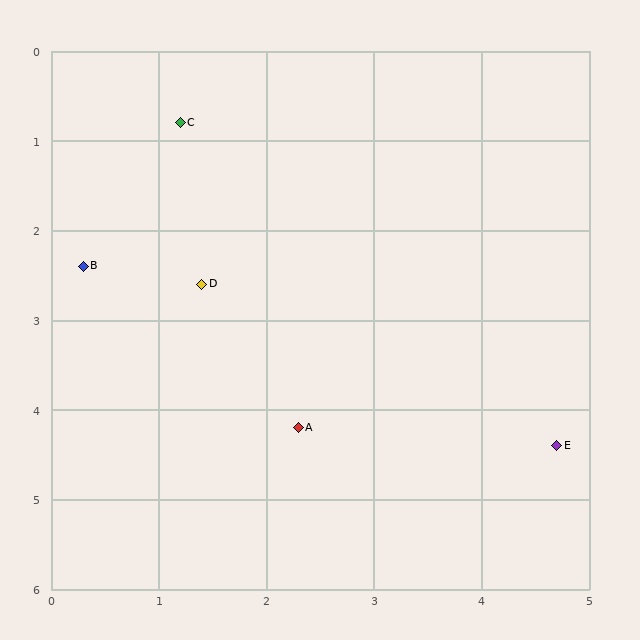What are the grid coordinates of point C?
Point C is at approximately (1.2, 0.8).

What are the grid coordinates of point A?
Point A is at approximately (2.3, 4.2).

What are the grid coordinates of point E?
Point E is at approximately (4.7, 4.4).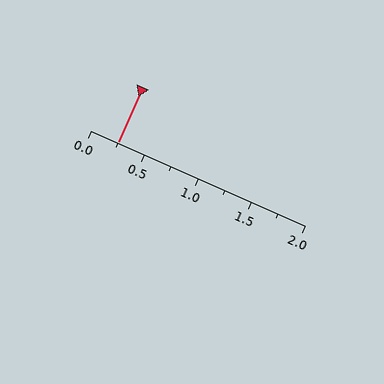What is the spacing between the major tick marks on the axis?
The major ticks are spaced 0.5 apart.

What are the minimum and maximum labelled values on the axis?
The axis runs from 0.0 to 2.0.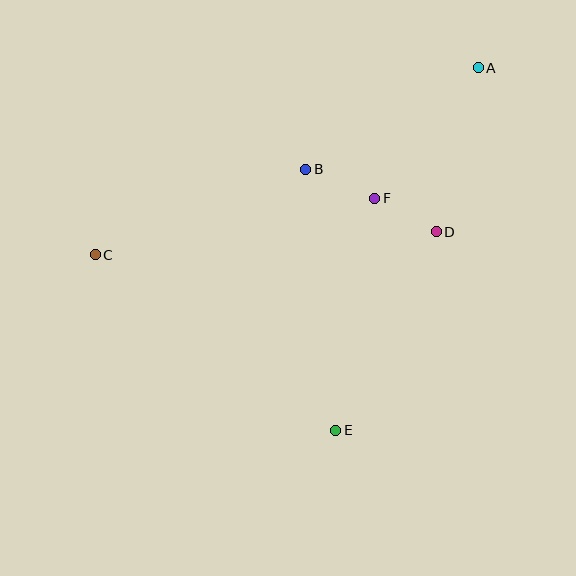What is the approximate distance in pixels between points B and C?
The distance between B and C is approximately 227 pixels.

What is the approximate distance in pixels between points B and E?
The distance between B and E is approximately 263 pixels.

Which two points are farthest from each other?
Points A and C are farthest from each other.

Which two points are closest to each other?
Points D and F are closest to each other.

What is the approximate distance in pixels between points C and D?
The distance between C and D is approximately 342 pixels.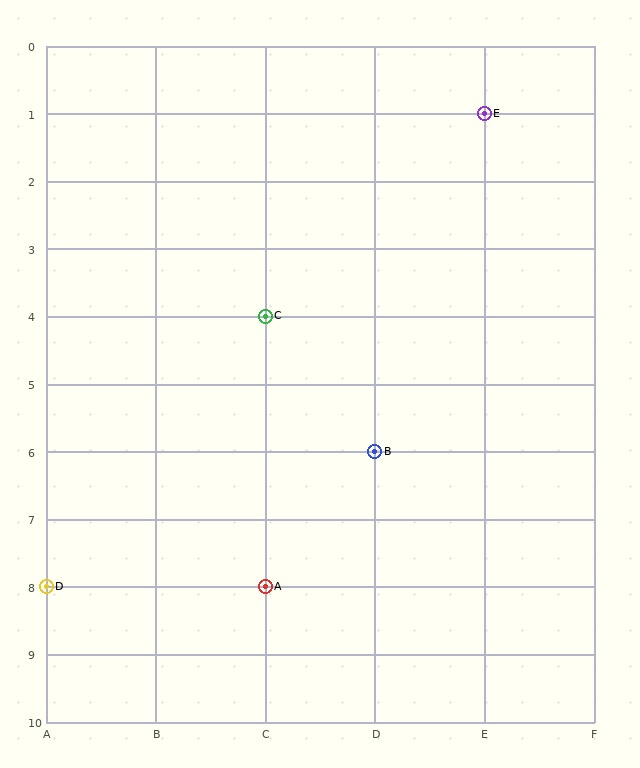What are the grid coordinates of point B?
Point B is at grid coordinates (D, 6).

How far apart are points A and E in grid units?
Points A and E are 2 columns and 7 rows apart (about 7.3 grid units diagonally).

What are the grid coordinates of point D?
Point D is at grid coordinates (A, 8).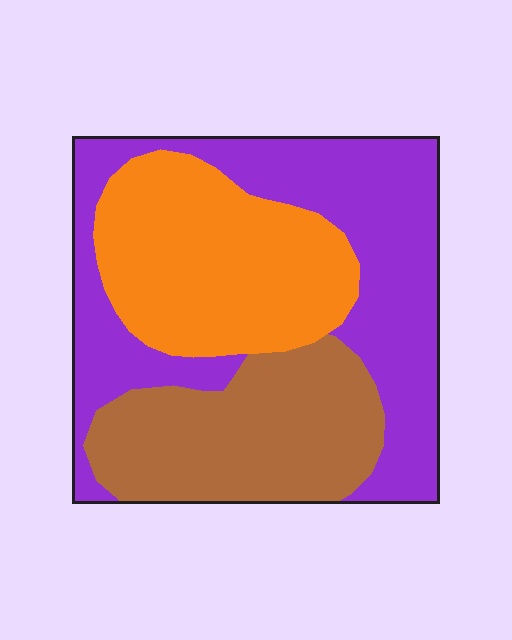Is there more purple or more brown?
Purple.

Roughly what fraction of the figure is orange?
Orange takes up between a quarter and a half of the figure.